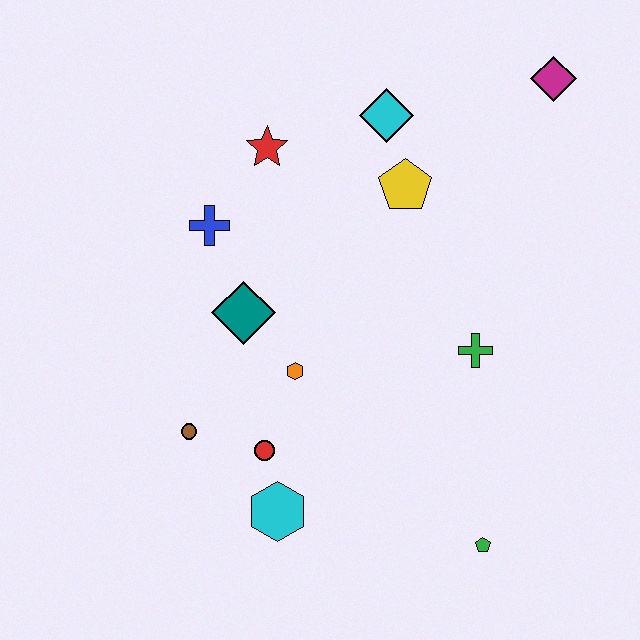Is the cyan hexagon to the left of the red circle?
No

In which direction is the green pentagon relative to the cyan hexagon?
The green pentagon is to the right of the cyan hexagon.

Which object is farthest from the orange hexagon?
The magenta diamond is farthest from the orange hexagon.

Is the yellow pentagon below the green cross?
No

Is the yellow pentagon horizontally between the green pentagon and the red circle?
Yes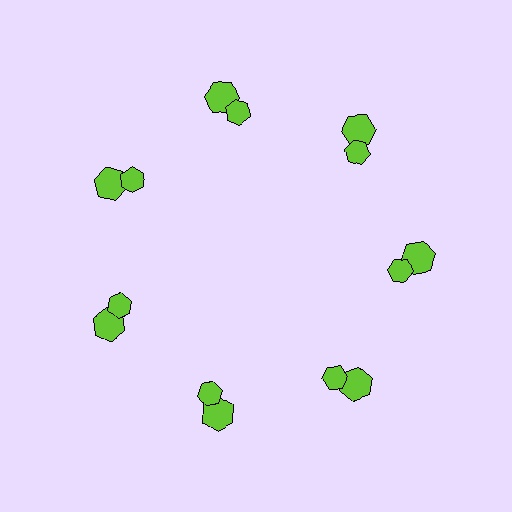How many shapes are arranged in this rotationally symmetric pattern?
There are 14 shapes, arranged in 7 groups of 2.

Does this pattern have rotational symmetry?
Yes, this pattern has 7-fold rotational symmetry. It looks the same after rotating 51 degrees around the center.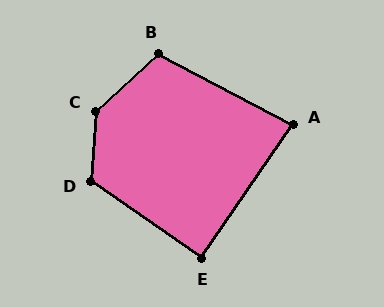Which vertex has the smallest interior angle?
A, at approximately 83 degrees.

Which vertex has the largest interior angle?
C, at approximately 137 degrees.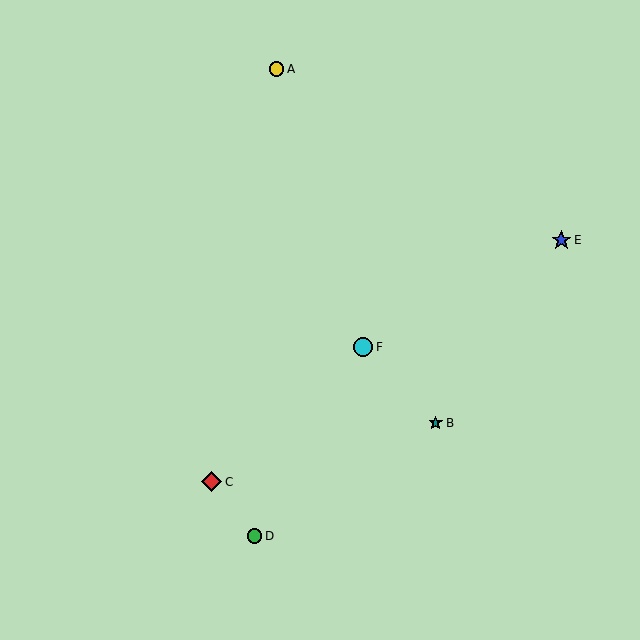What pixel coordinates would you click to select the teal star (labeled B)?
Click at (436, 423) to select the teal star B.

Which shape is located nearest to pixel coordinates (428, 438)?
The teal star (labeled B) at (436, 423) is nearest to that location.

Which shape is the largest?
The red diamond (labeled C) is the largest.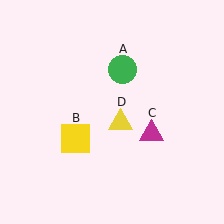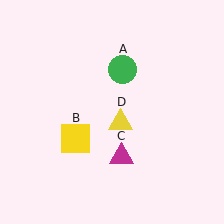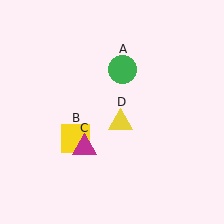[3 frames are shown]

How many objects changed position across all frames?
1 object changed position: magenta triangle (object C).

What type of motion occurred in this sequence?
The magenta triangle (object C) rotated clockwise around the center of the scene.